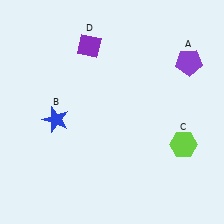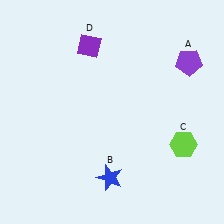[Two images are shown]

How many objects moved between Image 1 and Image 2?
1 object moved between the two images.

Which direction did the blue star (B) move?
The blue star (B) moved down.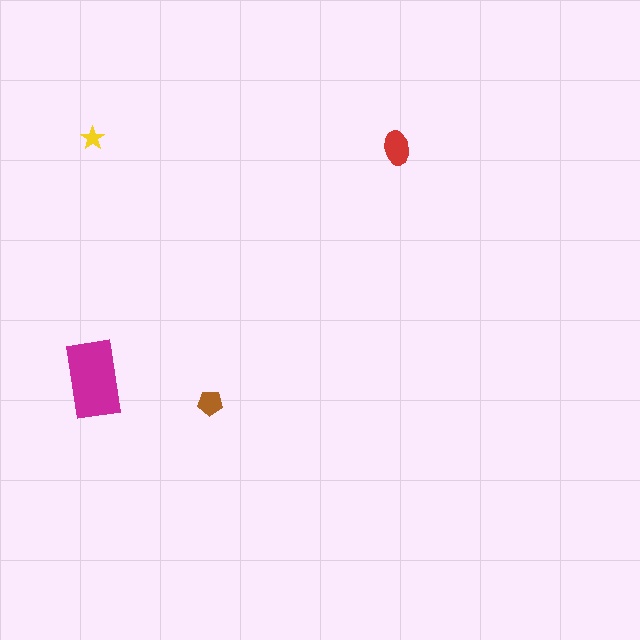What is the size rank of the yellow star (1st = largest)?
4th.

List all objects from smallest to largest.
The yellow star, the brown pentagon, the red ellipse, the magenta rectangle.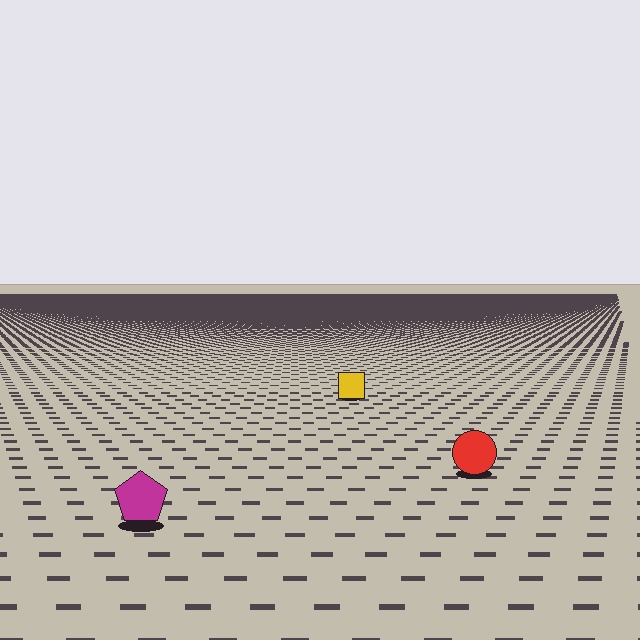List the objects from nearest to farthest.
From nearest to farthest: the magenta pentagon, the red circle, the yellow square.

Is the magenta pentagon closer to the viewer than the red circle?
Yes. The magenta pentagon is closer — you can tell from the texture gradient: the ground texture is coarser near it.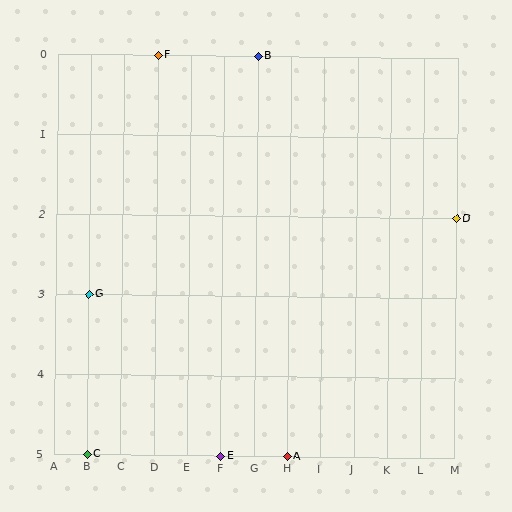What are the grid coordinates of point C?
Point C is at grid coordinates (B, 5).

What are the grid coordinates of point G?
Point G is at grid coordinates (B, 3).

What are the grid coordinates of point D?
Point D is at grid coordinates (M, 2).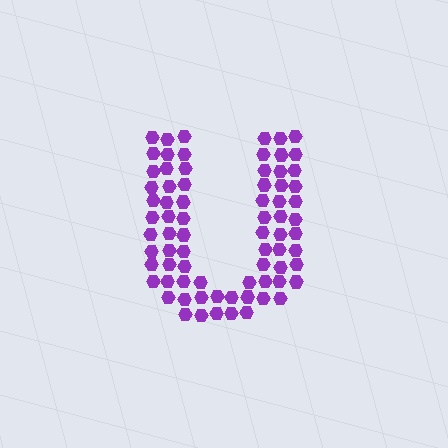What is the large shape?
The large shape is the letter U.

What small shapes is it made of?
It is made of small hexagons.